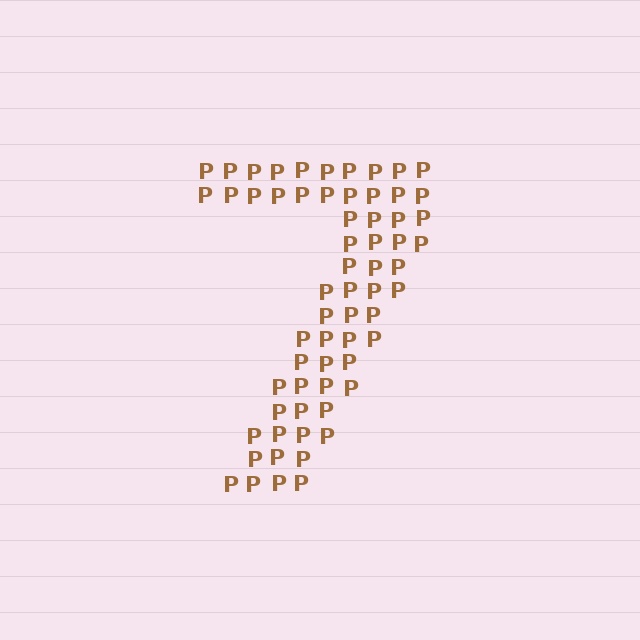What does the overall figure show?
The overall figure shows the digit 7.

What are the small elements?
The small elements are letter P's.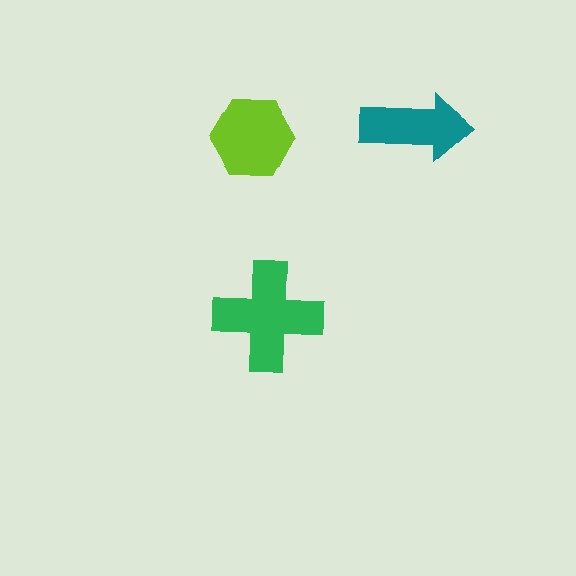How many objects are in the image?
There are 3 objects in the image.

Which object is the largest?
The green cross.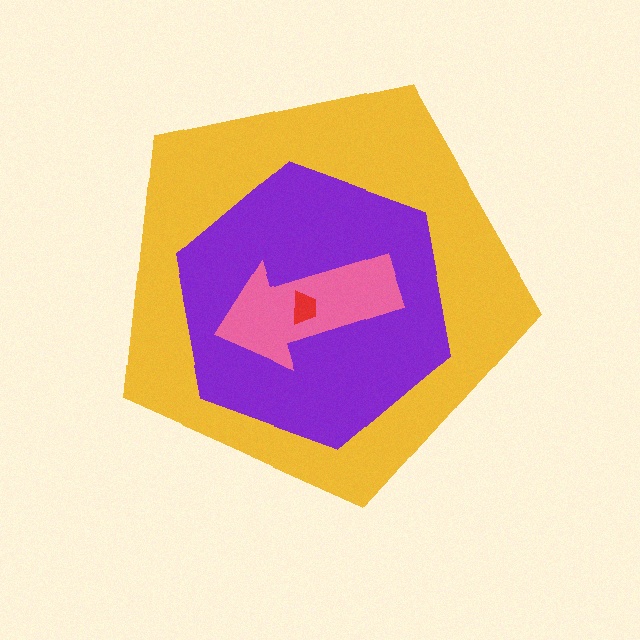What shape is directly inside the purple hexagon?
The pink arrow.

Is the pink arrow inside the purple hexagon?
Yes.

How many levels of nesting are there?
4.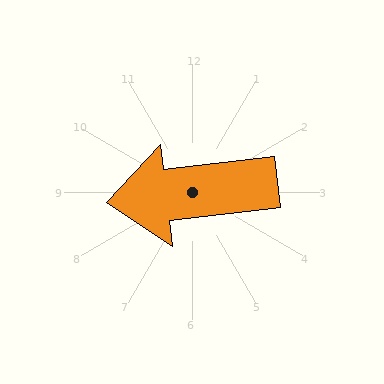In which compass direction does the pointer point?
West.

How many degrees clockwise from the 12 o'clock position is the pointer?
Approximately 263 degrees.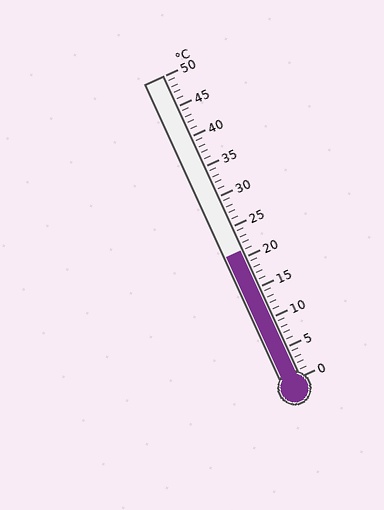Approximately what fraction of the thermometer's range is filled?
The thermometer is filled to approximately 40% of its range.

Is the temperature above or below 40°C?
The temperature is below 40°C.